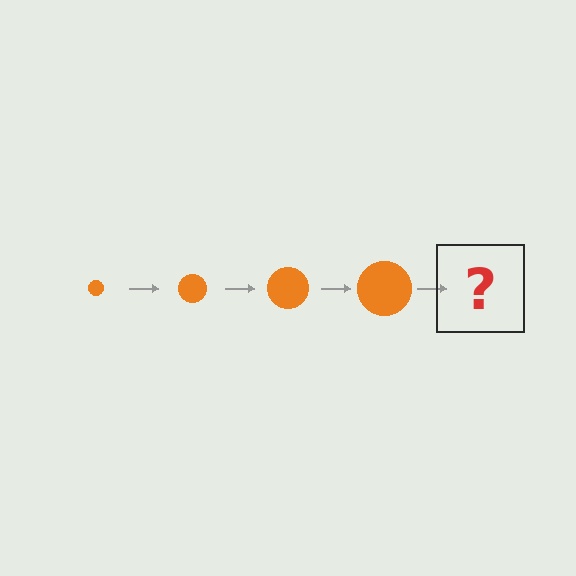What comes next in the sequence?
The next element should be an orange circle, larger than the previous one.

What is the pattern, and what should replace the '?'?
The pattern is that the circle gets progressively larger each step. The '?' should be an orange circle, larger than the previous one.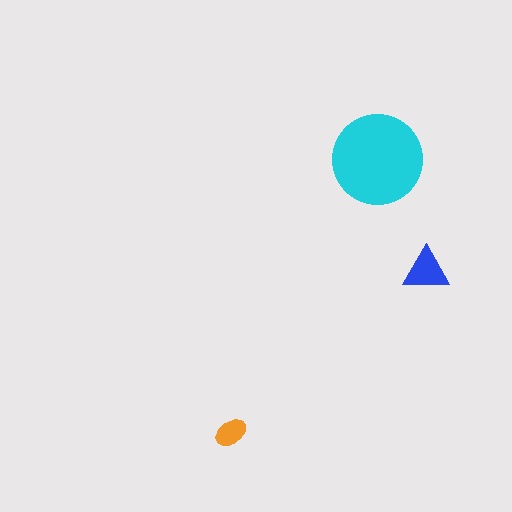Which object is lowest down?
The orange ellipse is bottommost.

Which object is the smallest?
The orange ellipse.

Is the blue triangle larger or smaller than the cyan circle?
Smaller.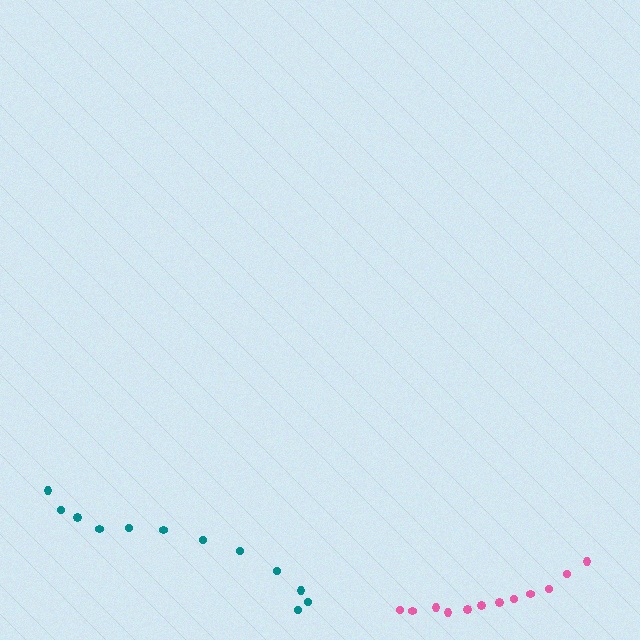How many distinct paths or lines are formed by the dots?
There are 2 distinct paths.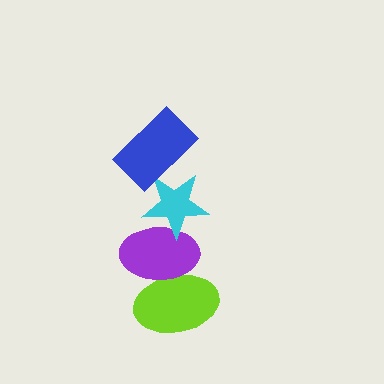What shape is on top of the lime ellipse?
The purple ellipse is on top of the lime ellipse.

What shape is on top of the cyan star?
The blue rectangle is on top of the cyan star.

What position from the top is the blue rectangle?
The blue rectangle is 1st from the top.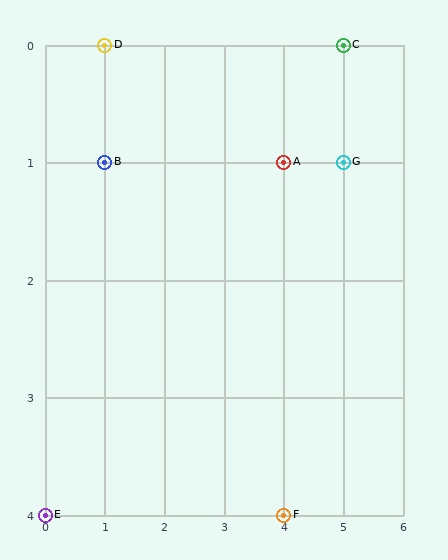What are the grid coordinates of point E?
Point E is at grid coordinates (0, 4).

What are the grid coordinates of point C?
Point C is at grid coordinates (5, 0).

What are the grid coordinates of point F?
Point F is at grid coordinates (4, 4).